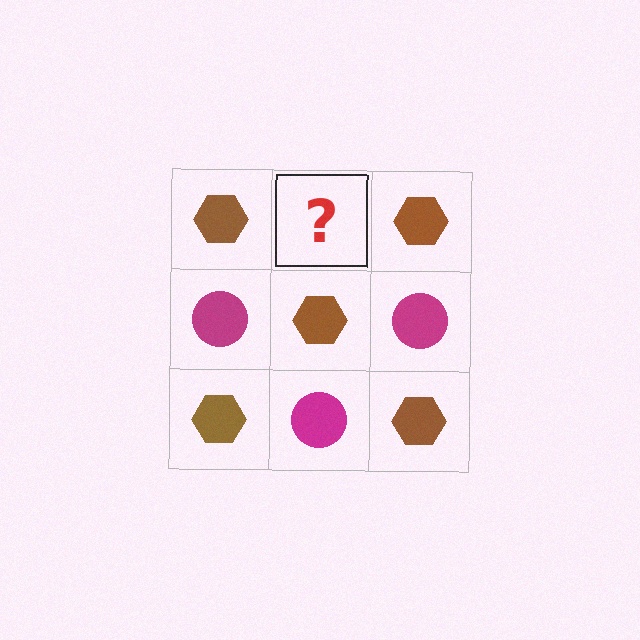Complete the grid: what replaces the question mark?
The question mark should be replaced with a magenta circle.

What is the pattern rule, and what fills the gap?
The rule is that it alternates brown hexagon and magenta circle in a checkerboard pattern. The gap should be filled with a magenta circle.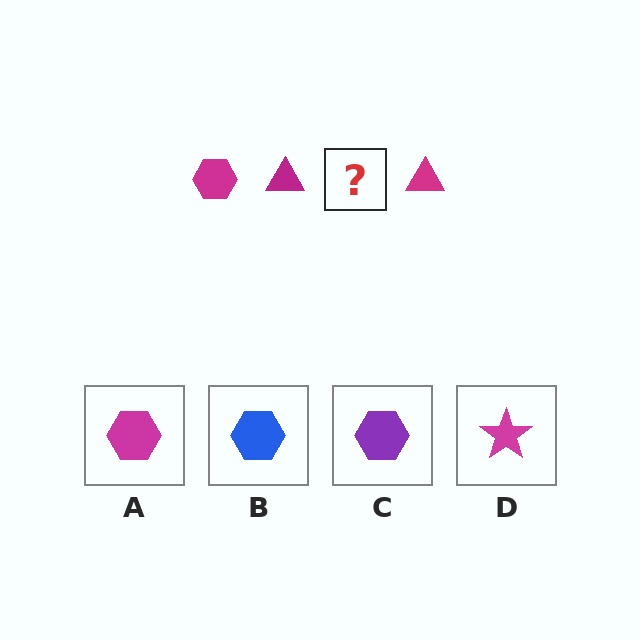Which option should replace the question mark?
Option A.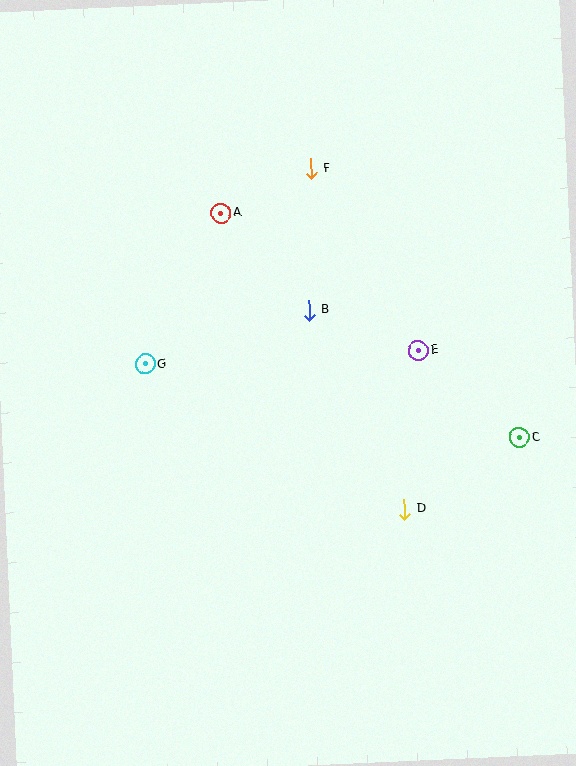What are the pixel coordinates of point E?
Point E is at (418, 350).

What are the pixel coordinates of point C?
Point C is at (520, 437).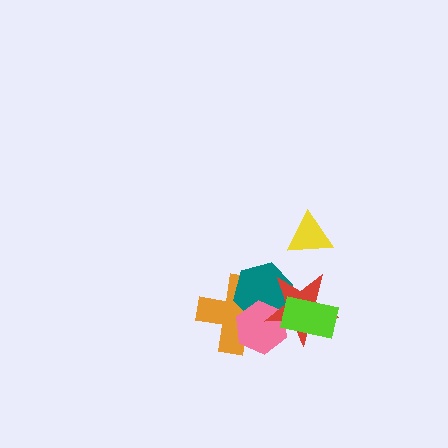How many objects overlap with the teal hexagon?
3 objects overlap with the teal hexagon.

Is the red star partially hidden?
Yes, it is partially covered by another shape.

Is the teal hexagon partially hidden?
Yes, it is partially covered by another shape.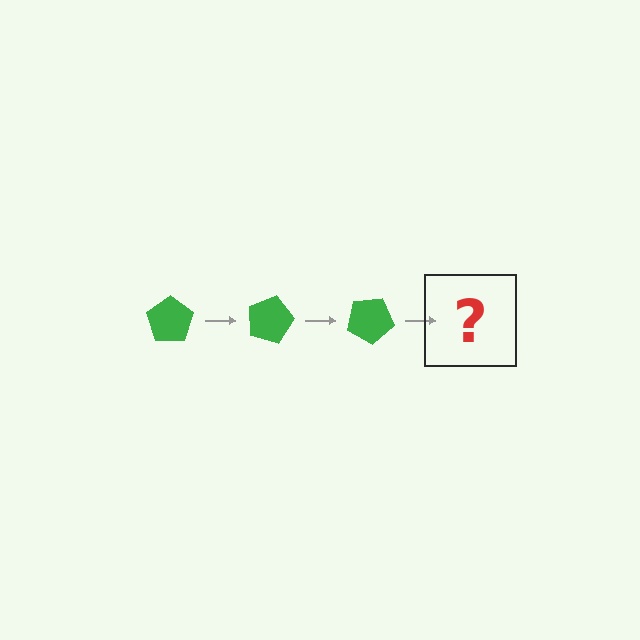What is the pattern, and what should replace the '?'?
The pattern is that the pentagon rotates 15 degrees each step. The '?' should be a green pentagon rotated 45 degrees.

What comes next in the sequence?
The next element should be a green pentagon rotated 45 degrees.